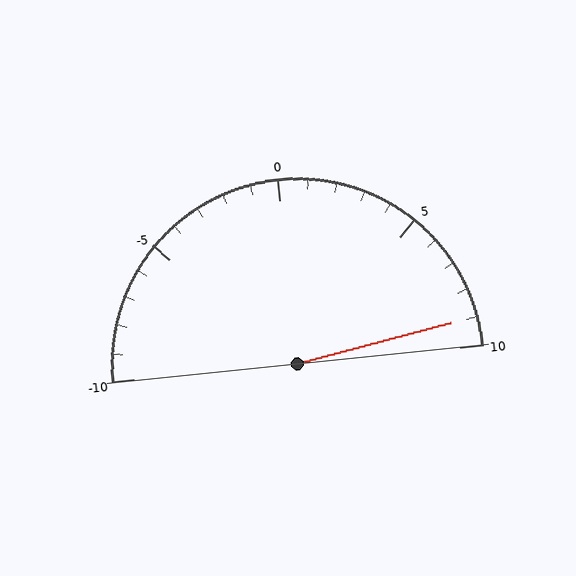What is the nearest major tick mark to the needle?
The nearest major tick mark is 10.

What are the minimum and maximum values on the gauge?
The gauge ranges from -10 to 10.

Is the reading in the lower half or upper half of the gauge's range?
The reading is in the upper half of the range (-10 to 10).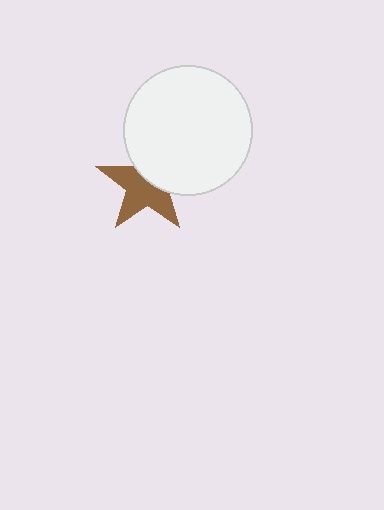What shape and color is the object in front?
The object in front is a white circle.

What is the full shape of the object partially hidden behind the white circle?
The partially hidden object is a brown star.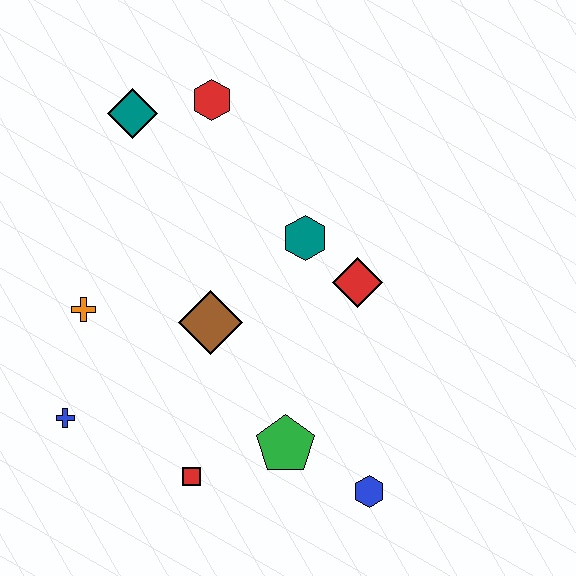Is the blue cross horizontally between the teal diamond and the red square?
No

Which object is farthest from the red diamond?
The blue cross is farthest from the red diamond.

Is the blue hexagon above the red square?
No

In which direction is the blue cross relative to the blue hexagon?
The blue cross is to the left of the blue hexagon.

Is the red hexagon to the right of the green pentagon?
No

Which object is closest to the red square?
The green pentagon is closest to the red square.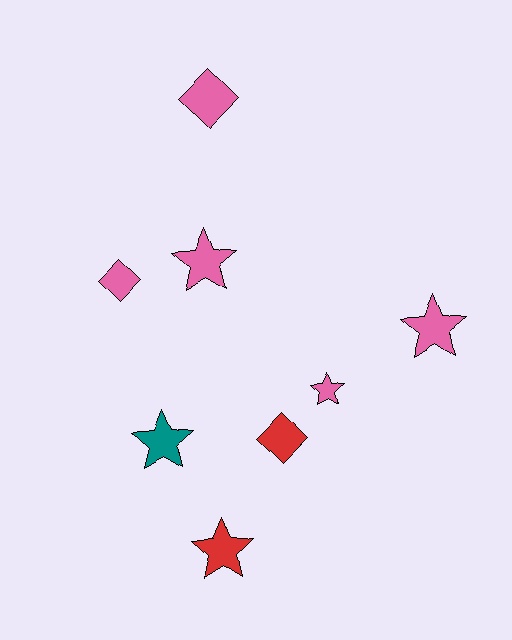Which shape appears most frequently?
Star, with 5 objects.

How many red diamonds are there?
There is 1 red diamond.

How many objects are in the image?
There are 8 objects.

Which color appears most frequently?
Pink, with 5 objects.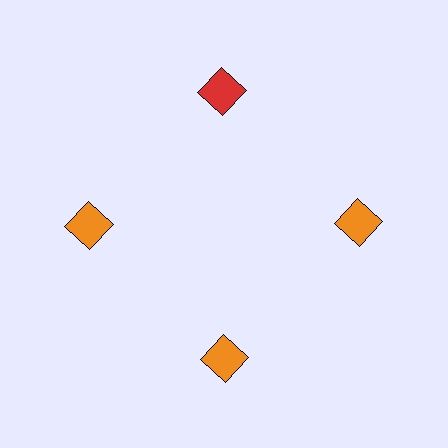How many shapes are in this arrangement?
There are 4 shapes arranged in a ring pattern.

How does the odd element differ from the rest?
It has a different color: red instead of orange.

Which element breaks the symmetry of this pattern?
The red diamond at roughly the 12 o'clock position breaks the symmetry. All other shapes are orange diamonds.